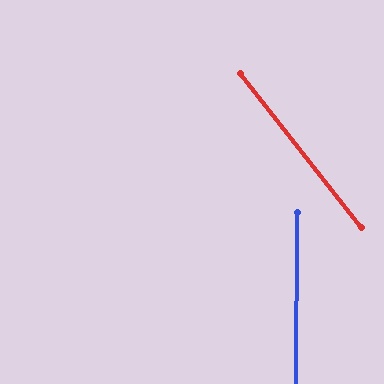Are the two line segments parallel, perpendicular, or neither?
Neither parallel nor perpendicular — they differ by about 38°.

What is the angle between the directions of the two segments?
Approximately 38 degrees.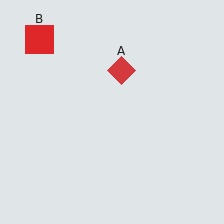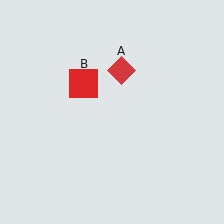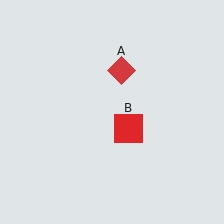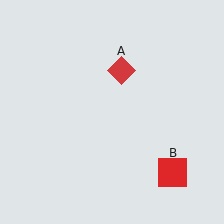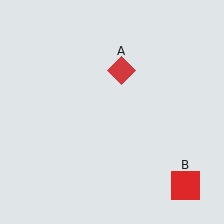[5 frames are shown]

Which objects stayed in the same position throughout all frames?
Red diamond (object A) remained stationary.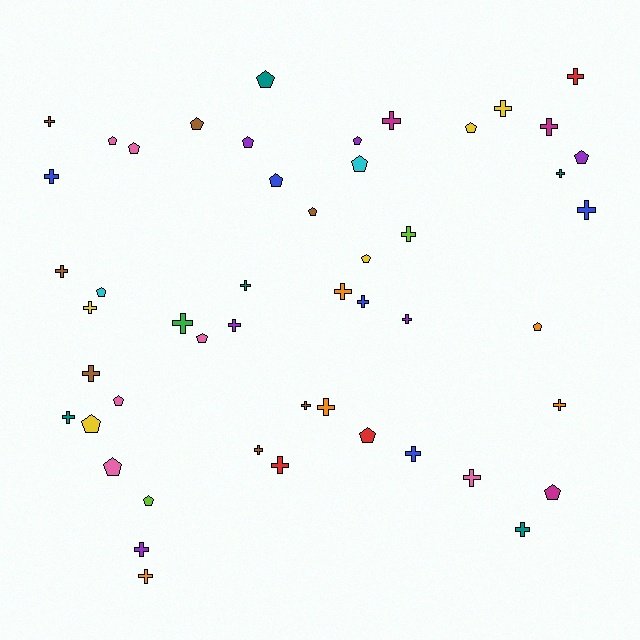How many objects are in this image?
There are 50 objects.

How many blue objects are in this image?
There are 5 blue objects.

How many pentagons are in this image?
There are 21 pentagons.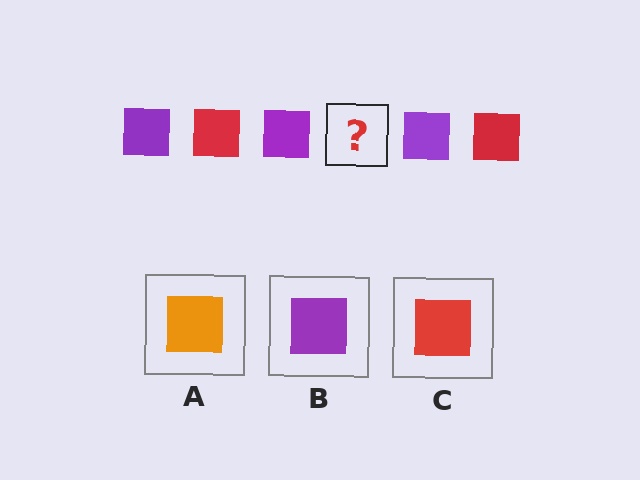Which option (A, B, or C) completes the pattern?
C.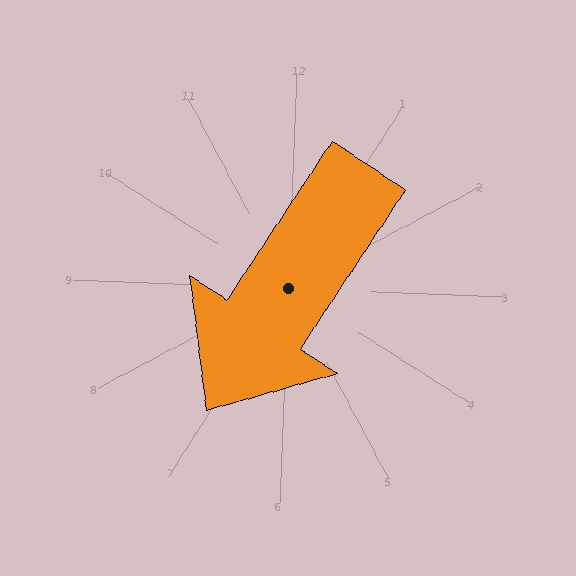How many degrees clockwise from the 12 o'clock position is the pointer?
Approximately 211 degrees.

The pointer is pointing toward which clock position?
Roughly 7 o'clock.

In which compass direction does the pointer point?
Southwest.